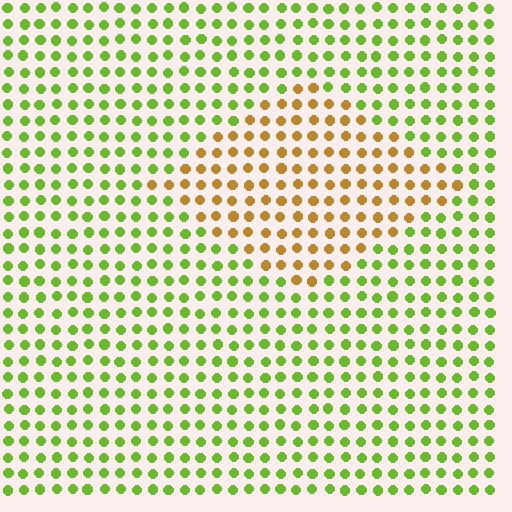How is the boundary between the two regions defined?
The boundary is defined purely by a slight shift in hue (about 56 degrees). Spacing, size, and orientation are identical on both sides.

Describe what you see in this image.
The image is filled with small lime elements in a uniform arrangement. A diamond-shaped region is visible where the elements are tinted to a slightly different hue, forming a subtle color boundary.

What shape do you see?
I see a diamond.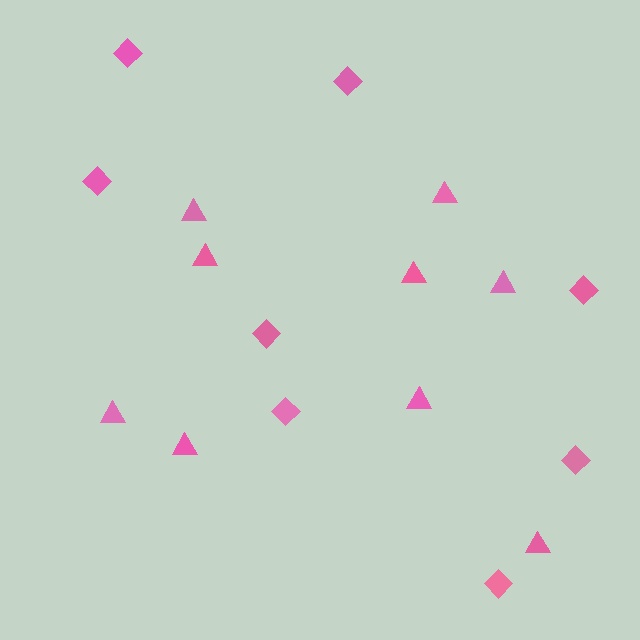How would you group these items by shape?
There are 2 groups: one group of triangles (9) and one group of diamonds (8).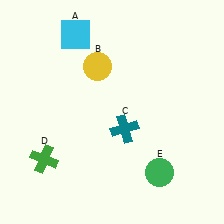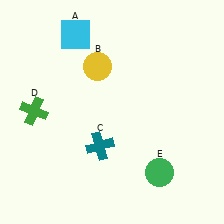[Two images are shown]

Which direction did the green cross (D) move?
The green cross (D) moved up.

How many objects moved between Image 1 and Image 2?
2 objects moved between the two images.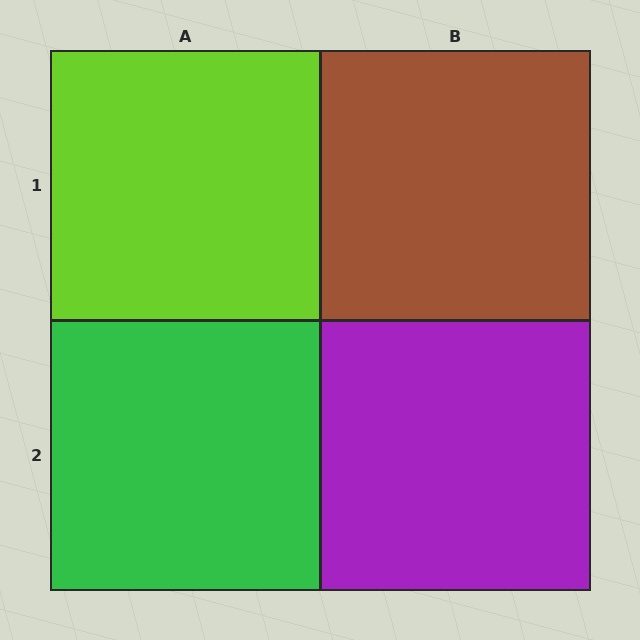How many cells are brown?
1 cell is brown.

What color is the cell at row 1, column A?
Lime.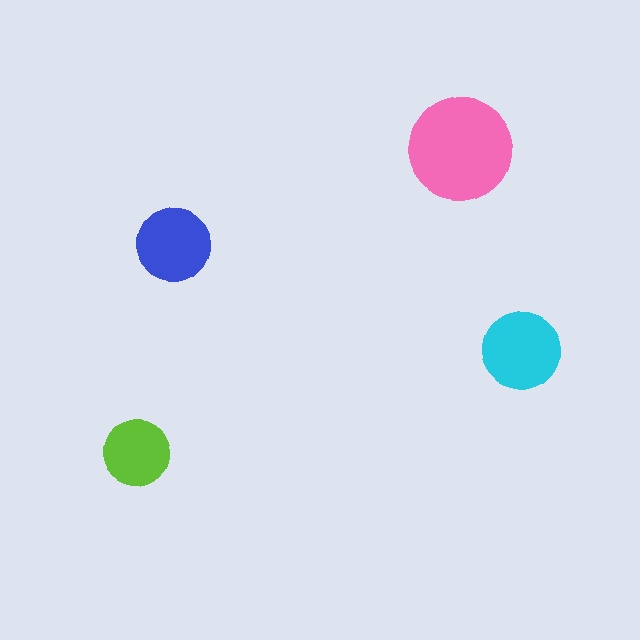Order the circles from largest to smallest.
the pink one, the cyan one, the blue one, the lime one.